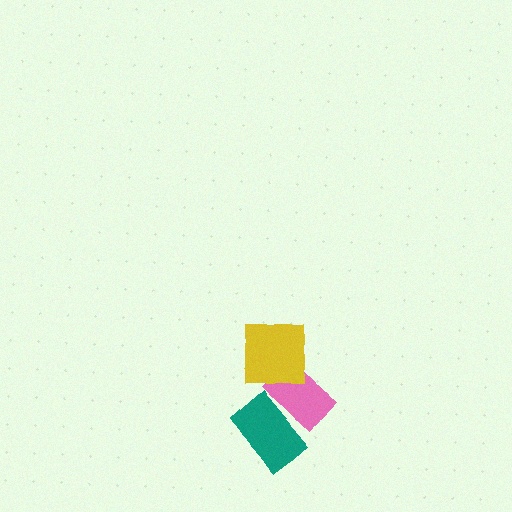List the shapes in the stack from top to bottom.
From top to bottom: the yellow square, the pink rectangle, the teal rectangle.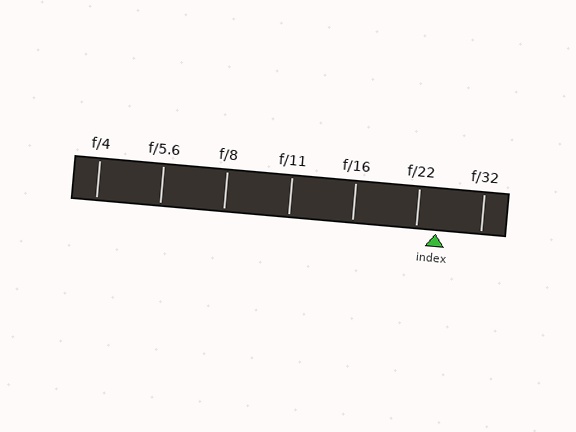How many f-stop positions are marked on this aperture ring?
There are 7 f-stop positions marked.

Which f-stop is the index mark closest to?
The index mark is closest to f/22.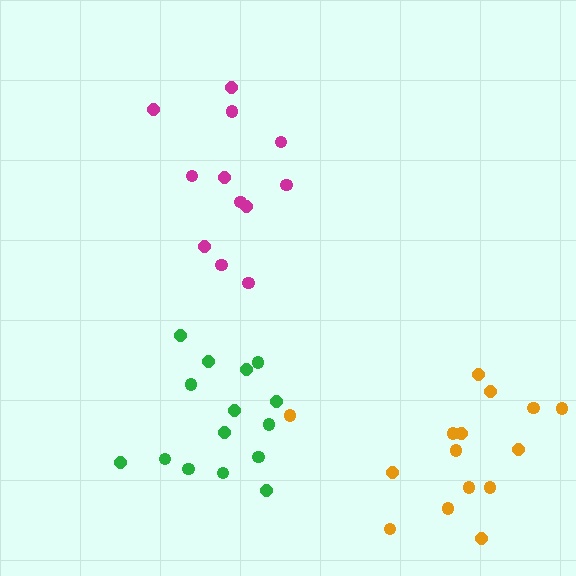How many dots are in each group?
Group 1: 16 dots, Group 2: 15 dots, Group 3: 12 dots (43 total).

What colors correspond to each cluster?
The clusters are colored: orange, green, magenta.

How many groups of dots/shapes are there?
There are 3 groups.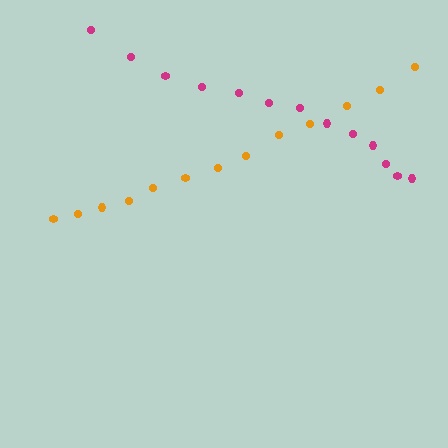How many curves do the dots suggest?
There are 2 distinct paths.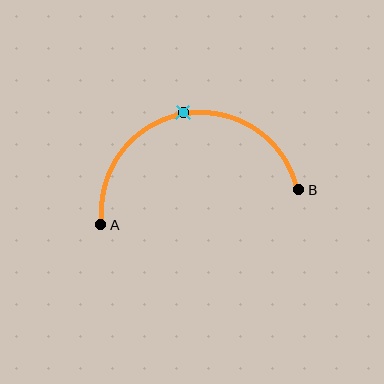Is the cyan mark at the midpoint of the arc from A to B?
Yes. The cyan mark lies on the arc at equal arc-length from both A and B — it is the arc midpoint.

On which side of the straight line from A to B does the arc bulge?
The arc bulges above the straight line connecting A and B.